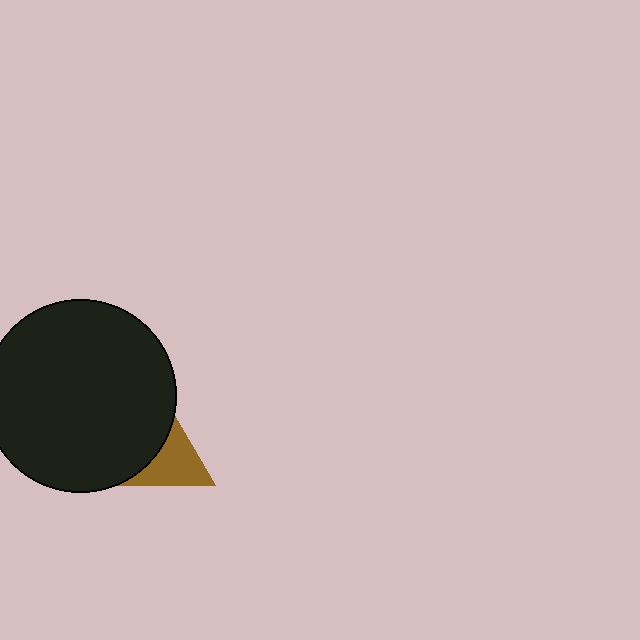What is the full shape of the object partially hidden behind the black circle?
The partially hidden object is a brown triangle.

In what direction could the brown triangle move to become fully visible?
The brown triangle could move right. That would shift it out from behind the black circle entirely.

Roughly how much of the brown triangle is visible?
About half of it is visible (roughly 53%).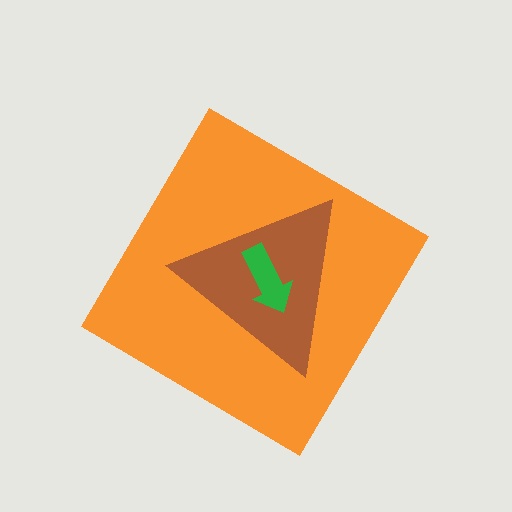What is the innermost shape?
The green arrow.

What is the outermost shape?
The orange diamond.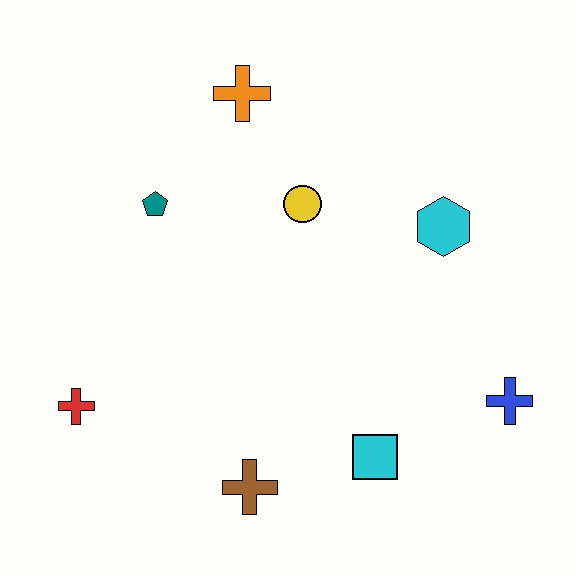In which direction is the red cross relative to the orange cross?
The red cross is below the orange cross.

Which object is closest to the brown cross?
The cyan square is closest to the brown cross.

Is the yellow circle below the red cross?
No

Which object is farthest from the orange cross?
The blue cross is farthest from the orange cross.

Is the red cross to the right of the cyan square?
No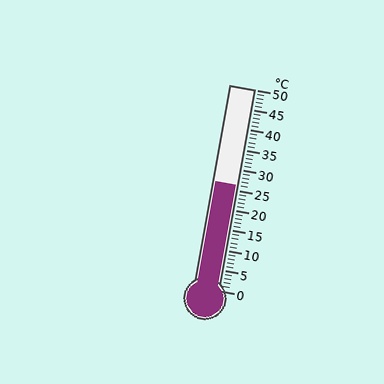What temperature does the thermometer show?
The thermometer shows approximately 26°C.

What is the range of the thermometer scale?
The thermometer scale ranges from 0°C to 50°C.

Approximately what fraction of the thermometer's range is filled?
The thermometer is filled to approximately 50% of its range.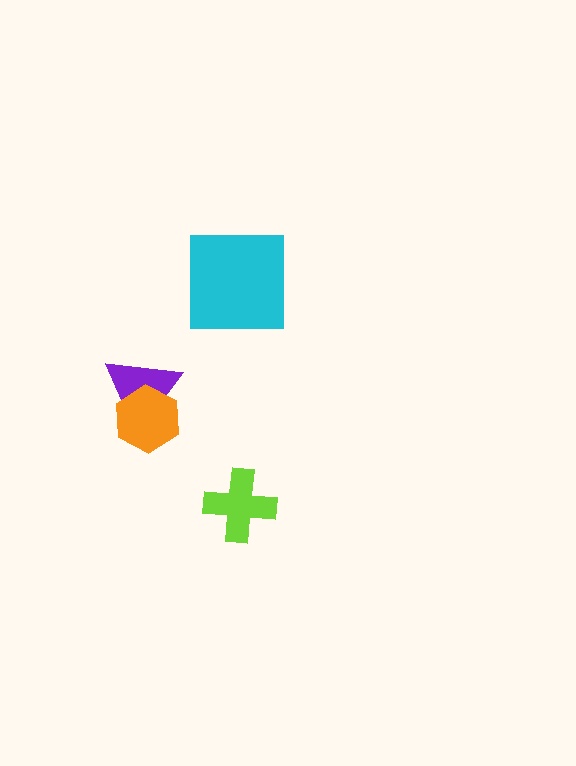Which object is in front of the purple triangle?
The orange hexagon is in front of the purple triangle.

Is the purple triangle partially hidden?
Yes, it is partially covered by another shape.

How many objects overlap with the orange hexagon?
1 object overlaps with the orange hexagon.